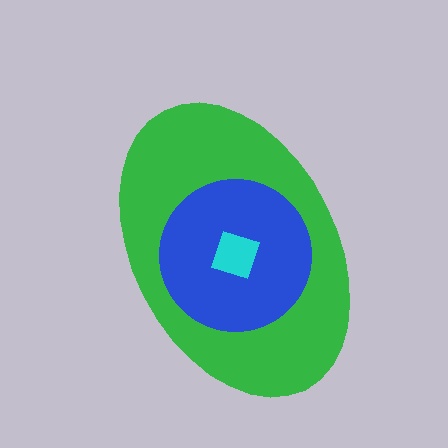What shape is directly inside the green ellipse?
The blue circle.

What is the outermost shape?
The green ellipse.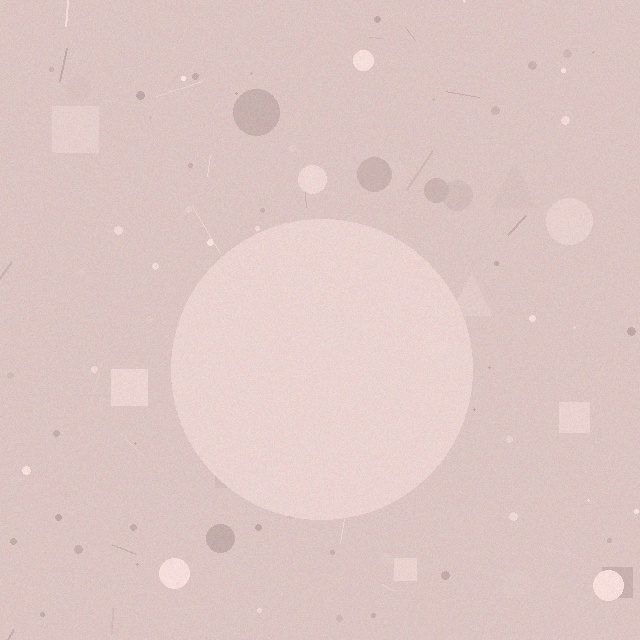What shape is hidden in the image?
A circle is hidden in the image.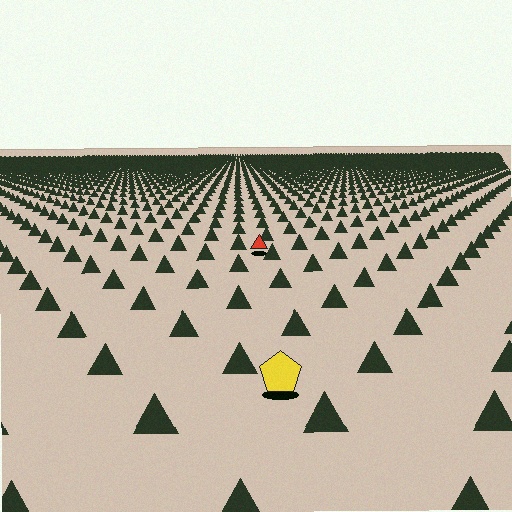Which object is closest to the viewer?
The yellow pentagon is closest. The texture marks near it are larger and more spread out.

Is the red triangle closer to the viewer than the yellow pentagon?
No. The yellow pentagon is closer — you can tell from the texture gradient: the ground texture is coarser near it.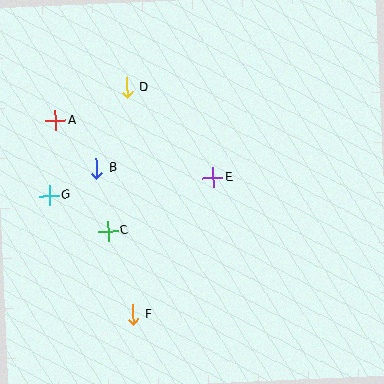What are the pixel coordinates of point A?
Point A is at (55, 121).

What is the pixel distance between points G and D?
The distance between G and D is 133 pixels.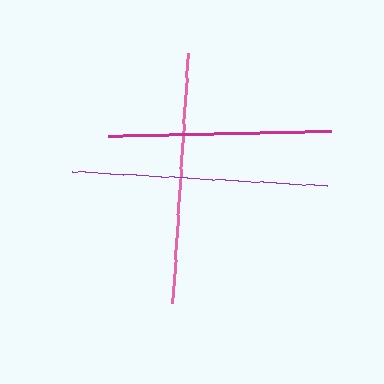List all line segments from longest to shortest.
From longest to shortest: purple, pink, magenta.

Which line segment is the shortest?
The magenta line is the shortest at approximately 224 pixels.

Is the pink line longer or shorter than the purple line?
The purple line is longer than the pink line.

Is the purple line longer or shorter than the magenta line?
The purple line is longer than the magenta line.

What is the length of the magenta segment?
The magenta segment is approximately 224 pixels long.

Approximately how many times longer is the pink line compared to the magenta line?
The pink line is approximately 1.1 times the length of the magenta line.